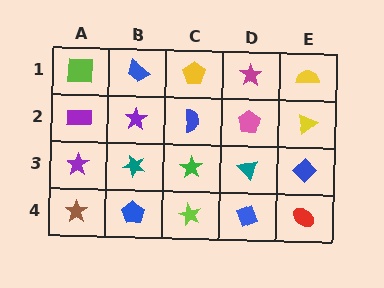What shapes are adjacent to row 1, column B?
A purple star (row 2, column B), a lime square (row 1, column A), a yellow pentagon (row 1, column C).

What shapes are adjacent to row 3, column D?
A pink pentagon (row 2, column D), a blue diamond (row 4, column D), a green star (row 3, column C), a blue diamond (row 3, column E).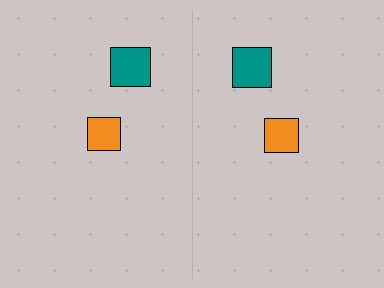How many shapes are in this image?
There are 4 shapes in this image.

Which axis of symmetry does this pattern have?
The pattern has a vertical axis of symmetry running through the center of the image.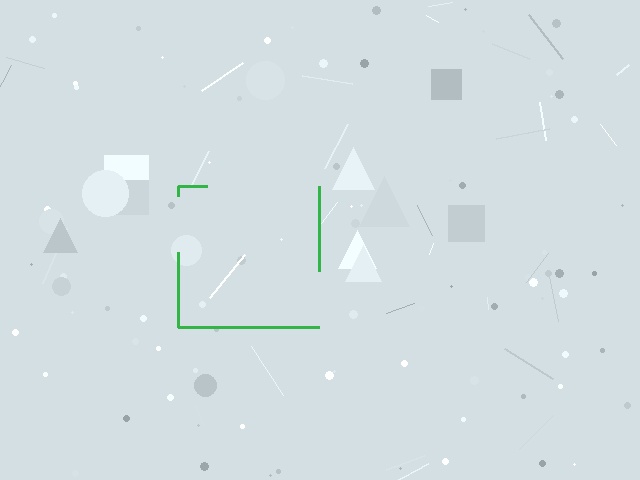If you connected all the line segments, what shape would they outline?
They would outline a square.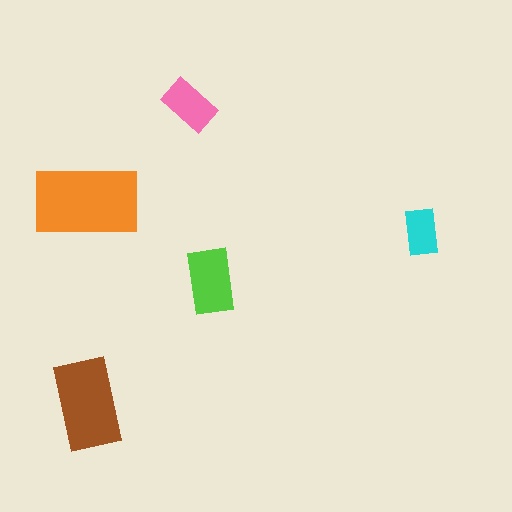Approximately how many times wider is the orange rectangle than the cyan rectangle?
About 2.5 times wider.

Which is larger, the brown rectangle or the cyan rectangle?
The brown one.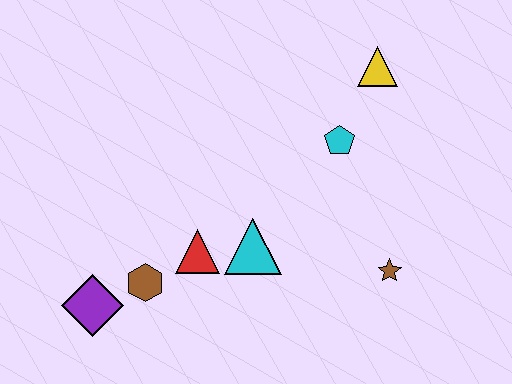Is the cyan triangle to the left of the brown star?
Yes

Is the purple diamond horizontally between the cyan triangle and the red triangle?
No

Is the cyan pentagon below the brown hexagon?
No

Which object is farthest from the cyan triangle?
The yellow triangle is farthest from the cyan triangle.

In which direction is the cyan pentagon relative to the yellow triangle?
The cyan pentagon is below the yellow triangle.